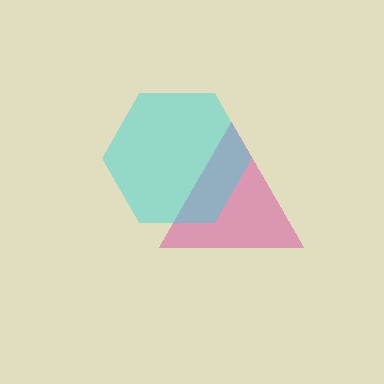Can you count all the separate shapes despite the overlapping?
Yes, there are 2 separate shapes.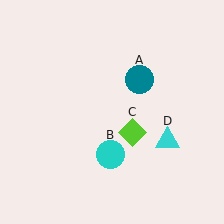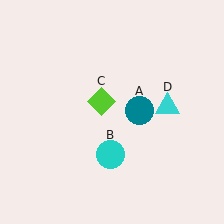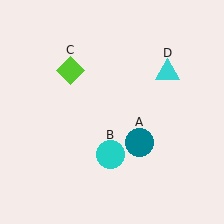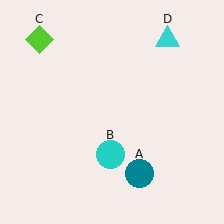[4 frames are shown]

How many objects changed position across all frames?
3 objects changed position: teal circle (object A), lime diamond (object C), cyan triangle (object D).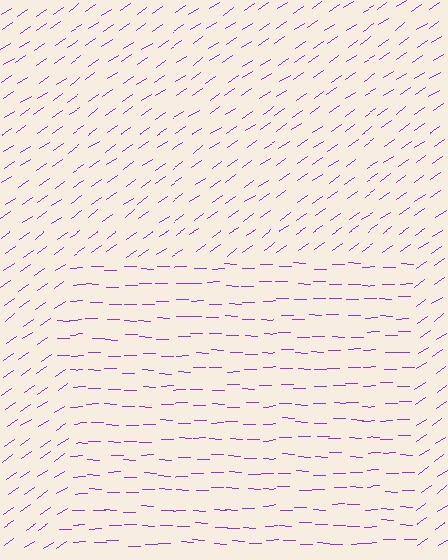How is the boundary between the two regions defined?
The boundary is defined purely by a change in line orientation (approximately 35 degrees difference). All lines are the same color and thickness.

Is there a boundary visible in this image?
Yes, there is a texture boundary formed by a change in line orientation.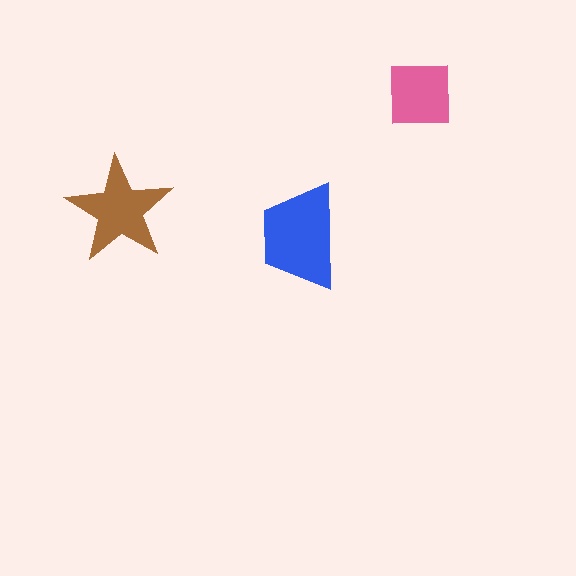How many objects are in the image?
There are 3 objects in the image.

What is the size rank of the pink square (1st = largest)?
3rd.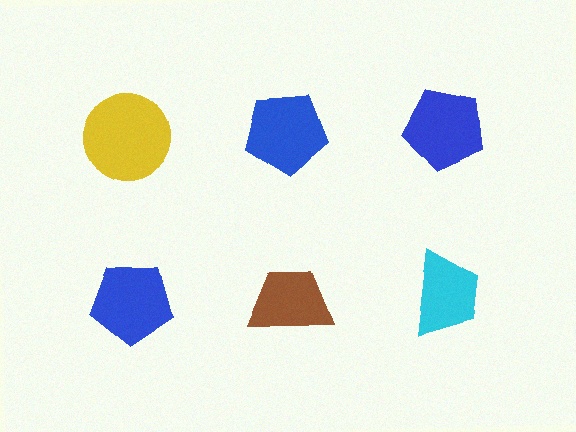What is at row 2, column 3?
A cyan trapezoid.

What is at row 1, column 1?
A yellow circle.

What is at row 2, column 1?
A blue pentagon.